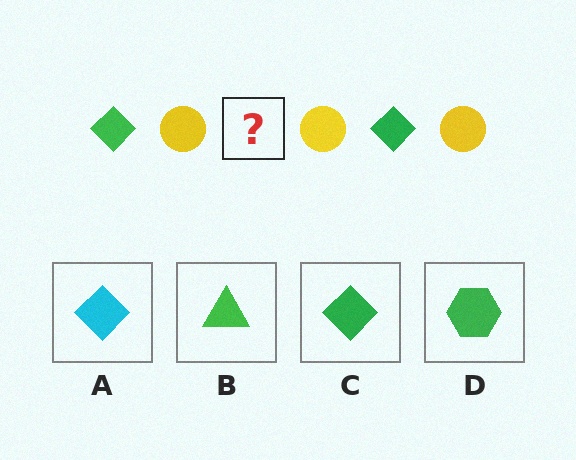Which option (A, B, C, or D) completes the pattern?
C.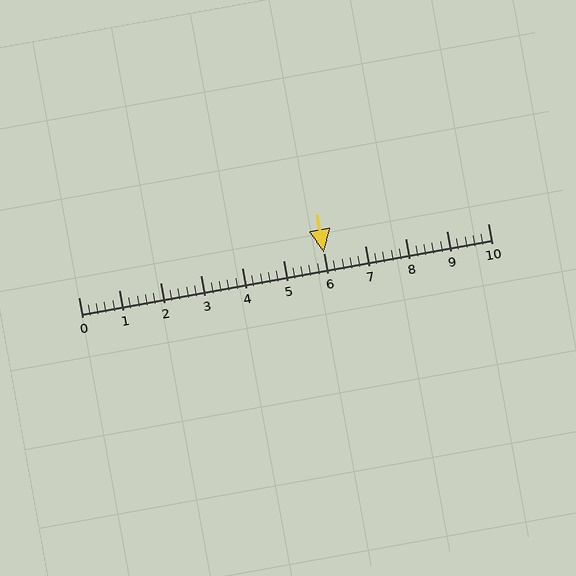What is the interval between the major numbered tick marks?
The major tick marks are spaced 1 units apart.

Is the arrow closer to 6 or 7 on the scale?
The arrow is closer to 6.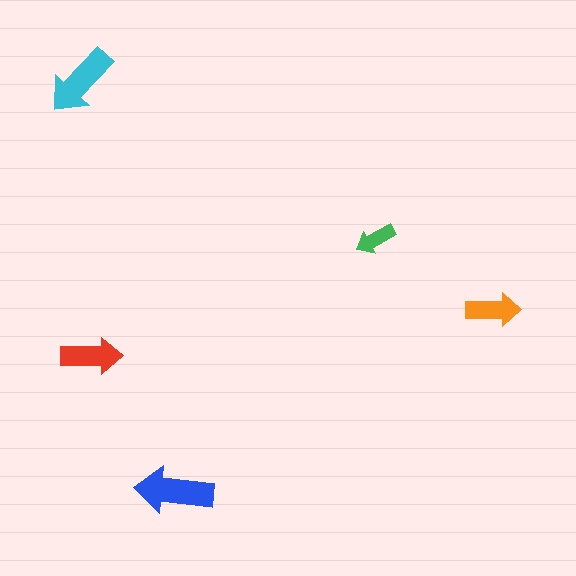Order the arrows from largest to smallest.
the blue one, the cyan one, the red one, the orange one, the green one.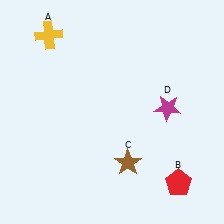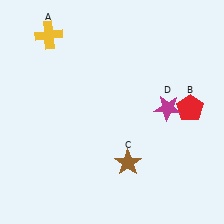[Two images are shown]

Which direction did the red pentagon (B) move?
The red pentagon (B) moved up.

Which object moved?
The red pentagon (B) moved up.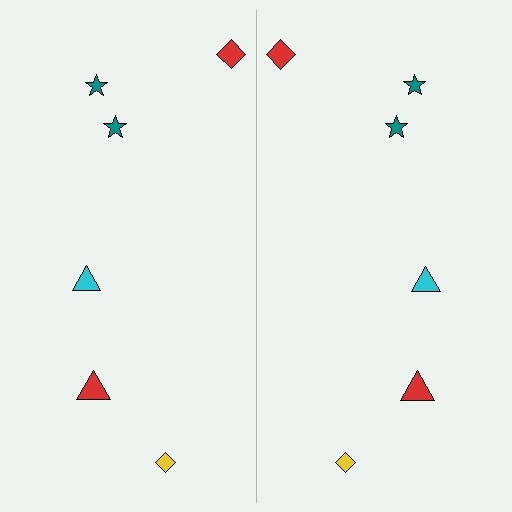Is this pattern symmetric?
Yes, this pattern has bilateral (reflection) symmetry.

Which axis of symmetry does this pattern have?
The pattern has a vertical axis of symmetry running through the center of the image.